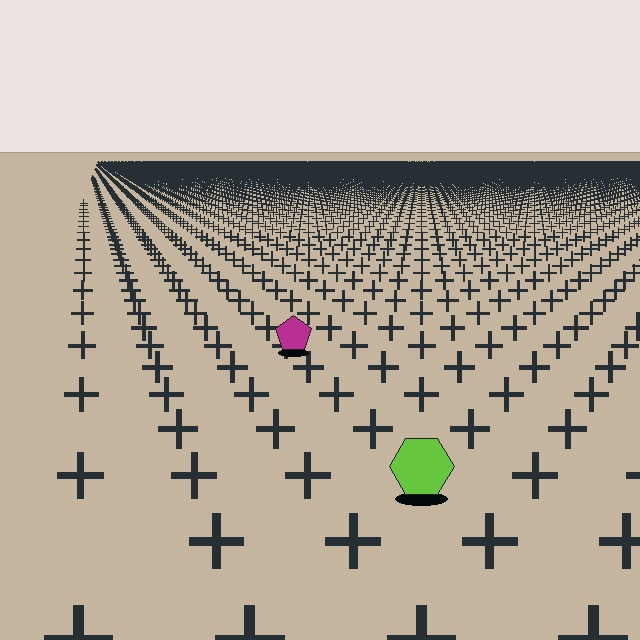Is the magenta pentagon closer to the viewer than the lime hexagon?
No. The lime hexagon is closer — you can tell from the texture gradient: the ground texture is coarser near it.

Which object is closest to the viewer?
The lime hexagon is closest. The texture marks near it are larger and more spread out.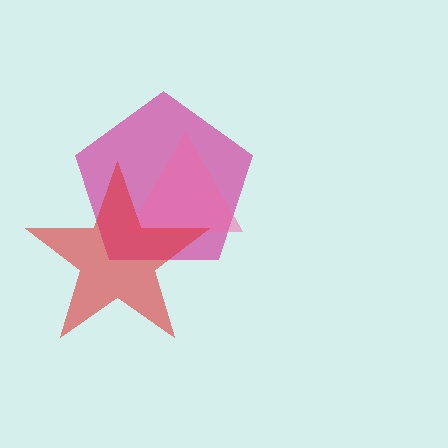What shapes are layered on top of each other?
The layered shapes are: a magenta pentagon, a pink triangle, a red star.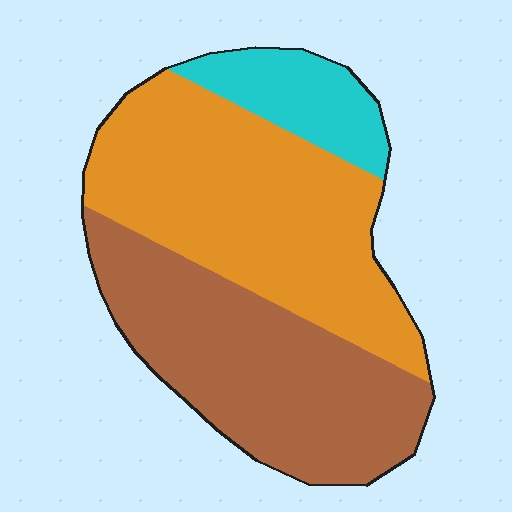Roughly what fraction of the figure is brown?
Brown covers 41% of the figure.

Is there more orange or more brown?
Orange.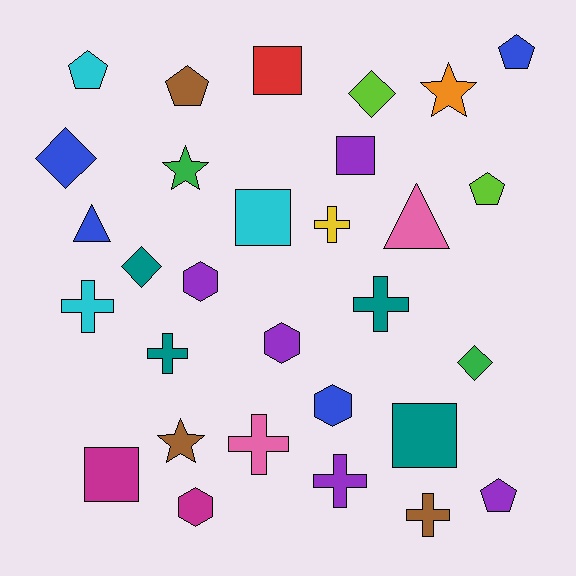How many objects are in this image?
There are 30 objects.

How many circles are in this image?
There are no circles.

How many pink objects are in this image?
There are 2 pink objects.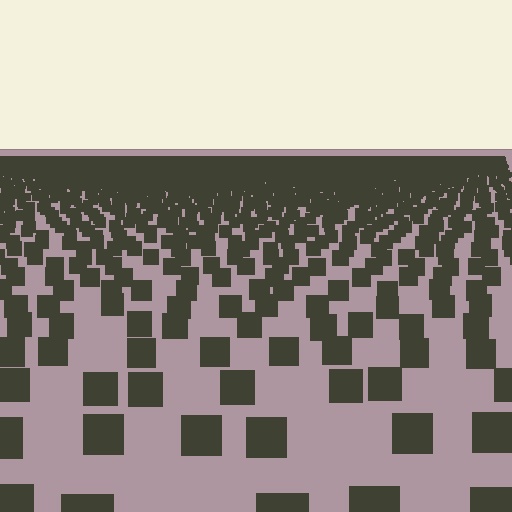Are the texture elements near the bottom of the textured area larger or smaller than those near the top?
Larger. Near the bottom, elements are closer to the viewer and appear at a bigger on-screen size.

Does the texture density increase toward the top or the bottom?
Density increases toward the top.